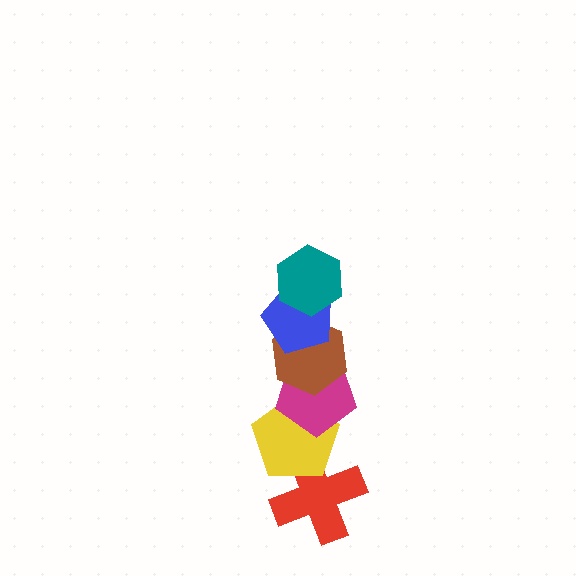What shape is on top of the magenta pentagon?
The brown hexagon is on top of the magenta pentagon.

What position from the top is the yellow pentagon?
The yellow pentagon is 5th from the top.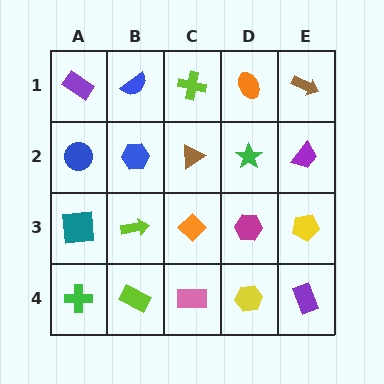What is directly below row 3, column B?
A lime rectangle.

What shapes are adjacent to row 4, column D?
A magenta hexagon (row 3, column D), a pink rectangle (row 4, column C), a purple rectangle (row 4, column E).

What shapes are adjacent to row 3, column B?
A blue hexagon (row 2, column B), a lime rectangle (row 4, column B), a teal square (row 3, column A), an orange diamond (row 3, column C).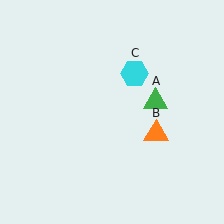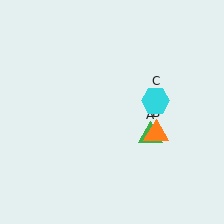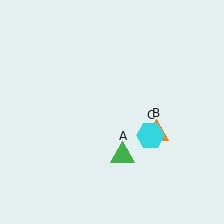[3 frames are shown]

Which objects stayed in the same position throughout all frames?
Orange triangle (object B) remained stationary.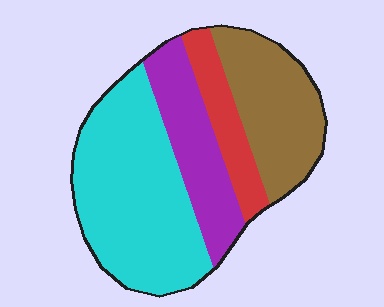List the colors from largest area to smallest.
From largest to smallest: cyan, brown, purple, red.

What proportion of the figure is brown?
Brown takes up about one quarter (1/4) of the figure.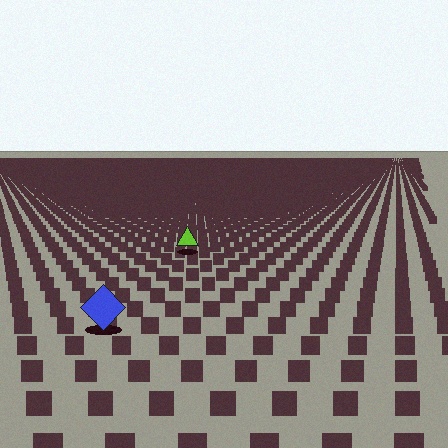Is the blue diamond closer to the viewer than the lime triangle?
Yes. The blue diamond is closer — you can tell from the texture gradient: the ground texture is coarser near it.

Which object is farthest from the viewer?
The lime triangle is farthest from the viewer. It appears smaller and the ground texture around it is denser.